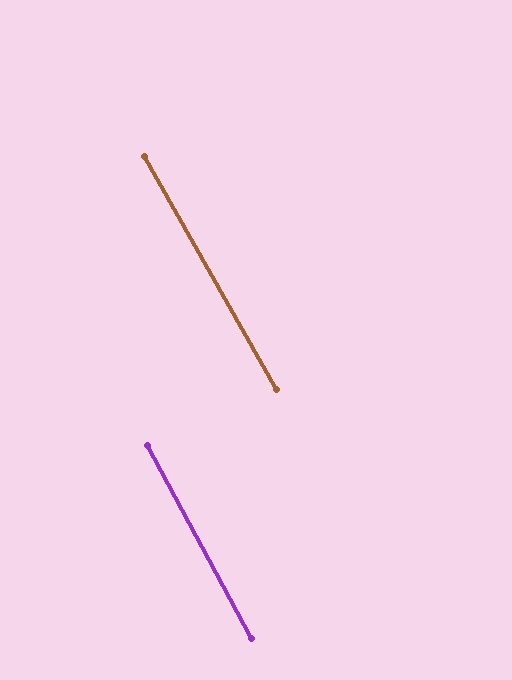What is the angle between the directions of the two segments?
Approximately 1 degree.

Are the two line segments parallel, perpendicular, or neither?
Parallel — their directions differ by only 1.1°.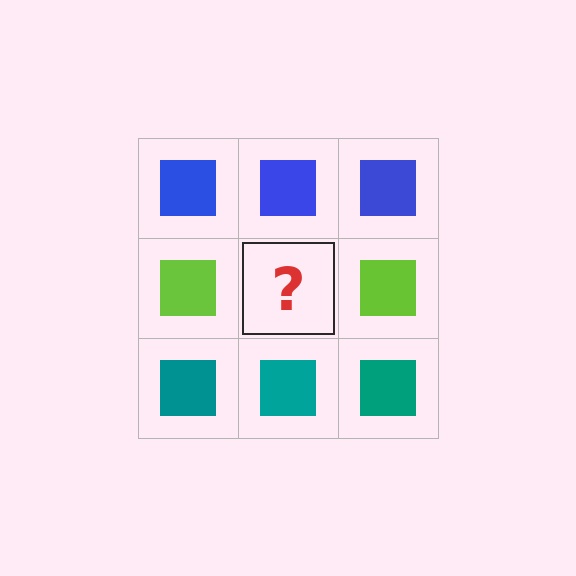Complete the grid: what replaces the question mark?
The question mark should be replaced with a lime square.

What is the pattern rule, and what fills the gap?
The rule is that each row has a consistent color. The gap should be filled with a lime square.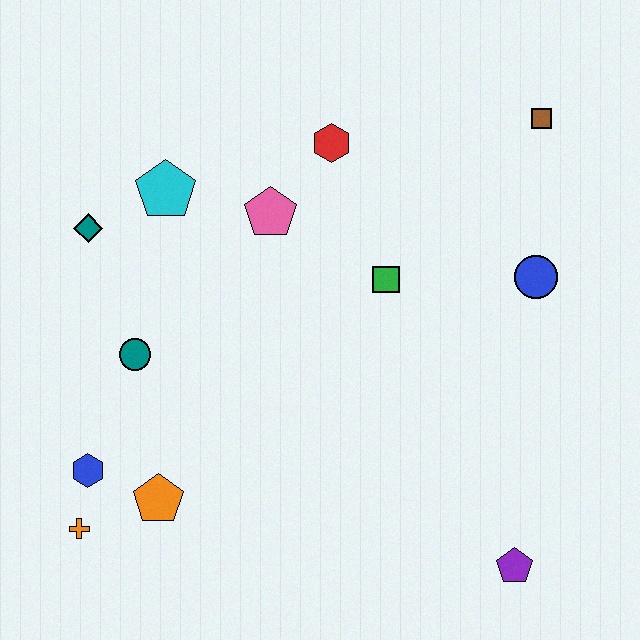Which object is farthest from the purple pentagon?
The teal diamond is farthest from the purple pentagon.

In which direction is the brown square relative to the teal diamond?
The brown square is to the right of the teal diamond.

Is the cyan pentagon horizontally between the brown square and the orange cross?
Yes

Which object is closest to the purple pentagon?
The blue circle is closest to the purple pentagon.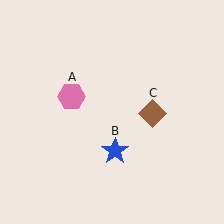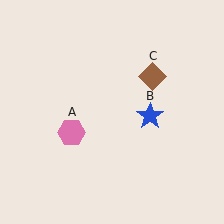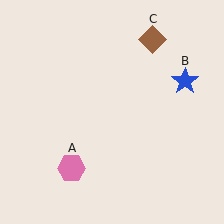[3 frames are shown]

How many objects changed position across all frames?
3 objects changed position: pink hexagon (object A), blue star (object B), brown diamond (object C).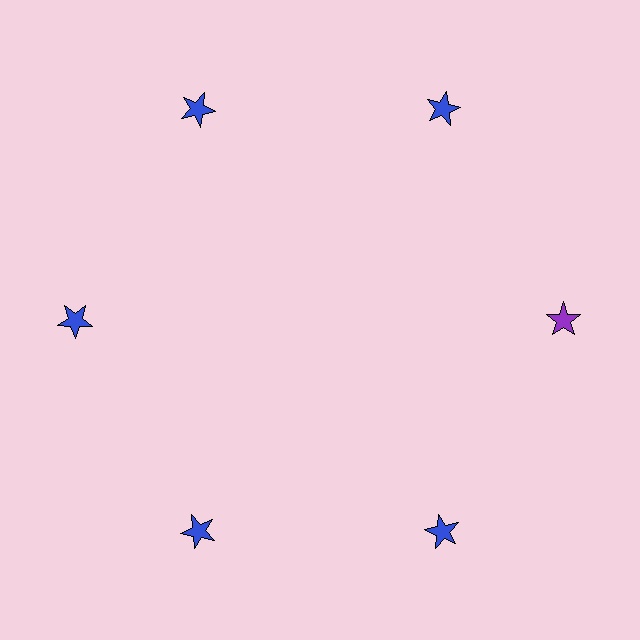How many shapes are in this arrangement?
There are 6 shapes arranged in a ring pattern.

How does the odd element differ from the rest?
It has a different color: purple instead of blue.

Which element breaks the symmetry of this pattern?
The purple star at roughly the 3 o'clock position breaks the symmetry. All other shapes are blue stars.